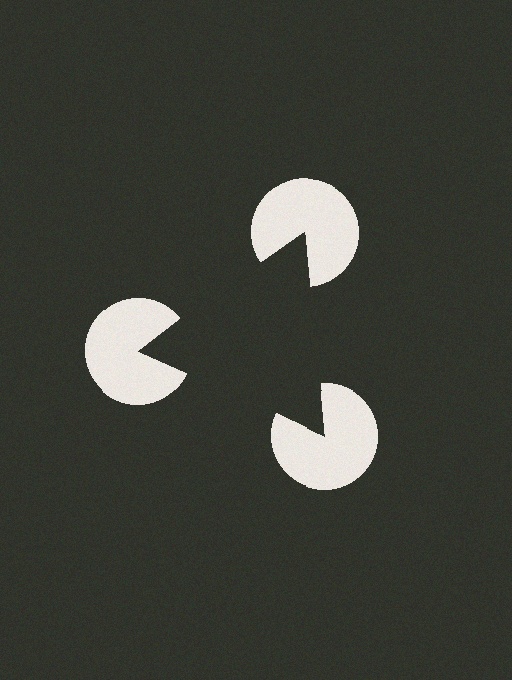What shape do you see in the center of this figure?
An illusory triangle — its edges are inferred from the aligned wedge cuts in the pac-man discs, not physically drawn.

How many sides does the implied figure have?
3 sides.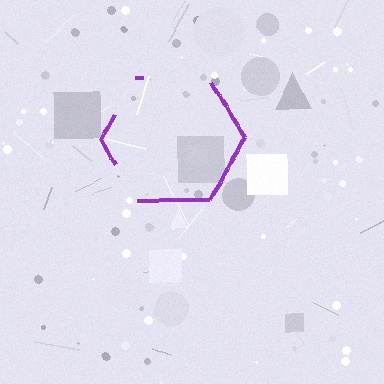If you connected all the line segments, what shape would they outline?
They would outline a hexagon.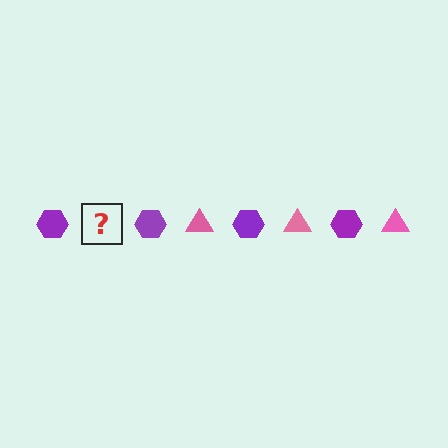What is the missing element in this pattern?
The missing element is a pink triangle.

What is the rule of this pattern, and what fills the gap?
The rule is that the pattern alternates between purple hexagon and pink triangle. The gap should be filled with a pink triangle.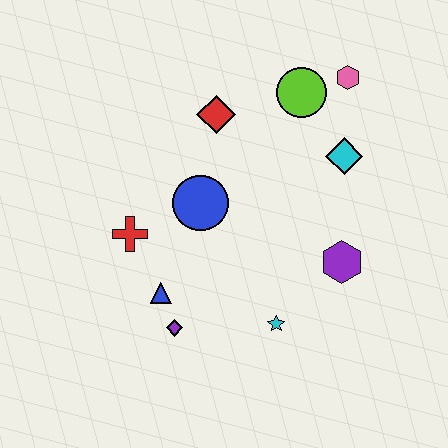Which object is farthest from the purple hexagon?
The red cross is farthest from the purple hexagon.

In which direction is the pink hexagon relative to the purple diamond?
The pink hexagon is above the purple diamond.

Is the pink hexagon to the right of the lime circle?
Yes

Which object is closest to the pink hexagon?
The lime circle is closest to the pink hexagon.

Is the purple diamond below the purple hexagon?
Yes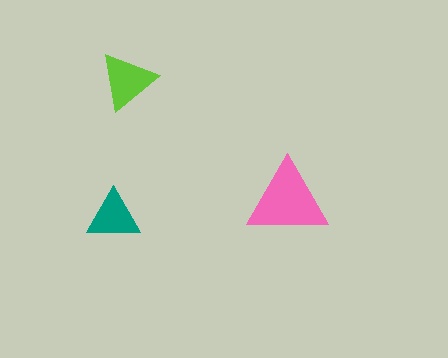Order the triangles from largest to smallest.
the pink one, the lime one, the teal one.